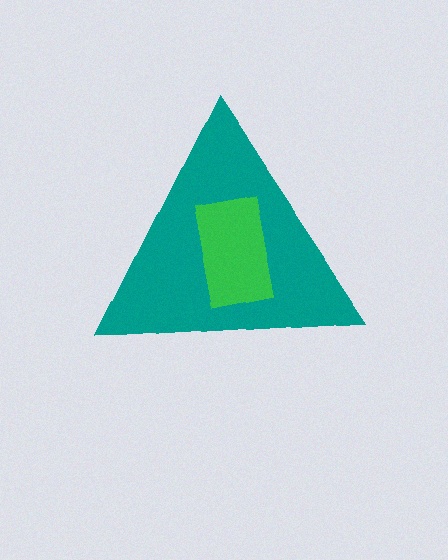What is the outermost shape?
The teal triangle.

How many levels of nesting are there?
2.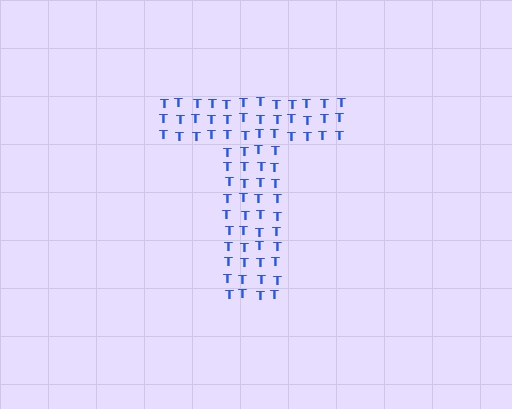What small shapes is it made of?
It is made of small letter T's.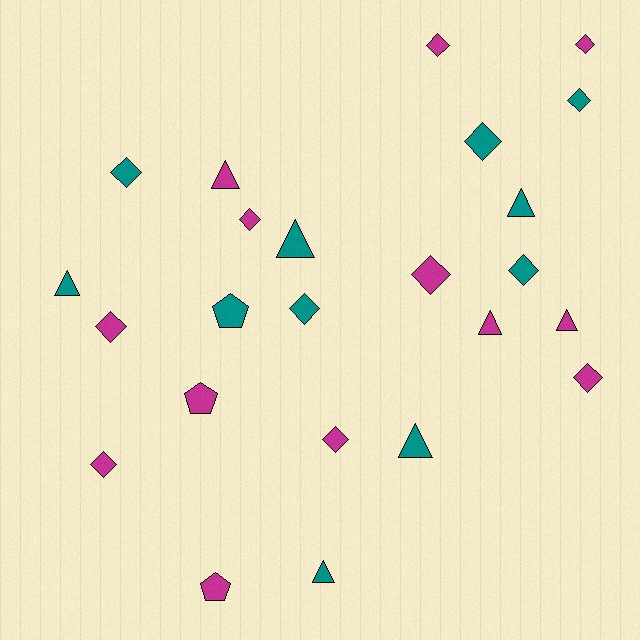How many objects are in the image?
There are 24 objects.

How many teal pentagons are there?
There is 1 teal pentagon.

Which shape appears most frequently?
Diamond, with 13 objects.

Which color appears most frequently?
Magenta, with 13 objects.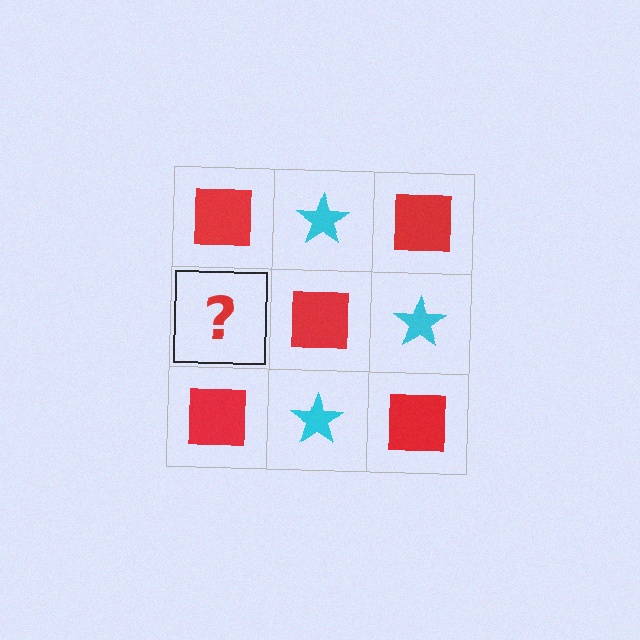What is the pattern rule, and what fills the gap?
The rule is that it alternates red square and cyan star in a checkerboard pattern. The gap should be filled with a cyan star.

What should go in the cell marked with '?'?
The missing cell should contain a cyan star.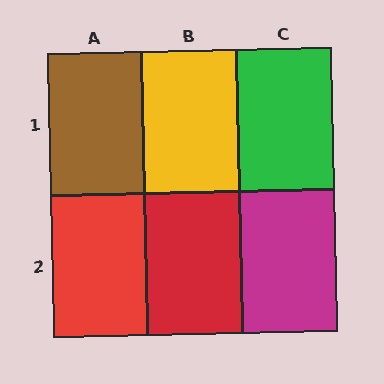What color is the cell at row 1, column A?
Brown.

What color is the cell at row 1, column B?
Yellow.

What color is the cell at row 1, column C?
Green.